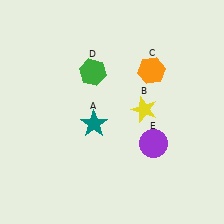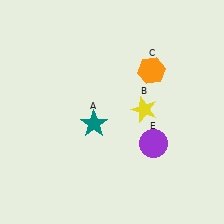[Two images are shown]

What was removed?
The green hexagon (D) was removed in Image 2.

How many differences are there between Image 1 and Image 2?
There is 1 difference between the two images.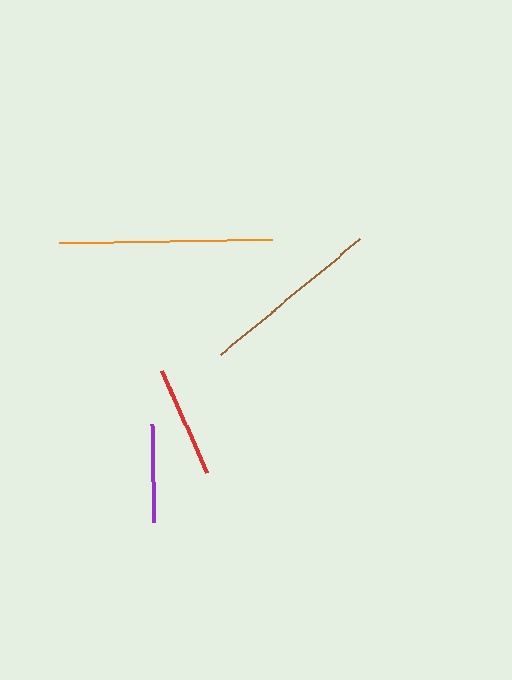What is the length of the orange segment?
The orange segment is approximately 213 pixels long.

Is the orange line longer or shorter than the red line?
The orange line is longer than the red line.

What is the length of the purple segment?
The purple segment is approximately 98 pixels long.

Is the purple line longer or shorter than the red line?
The red line is longer than the purple line.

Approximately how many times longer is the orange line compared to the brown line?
The orange line is approximately 1.2 times the length of the brown line.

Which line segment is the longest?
The orange line is the longest at approximately 213 pixels.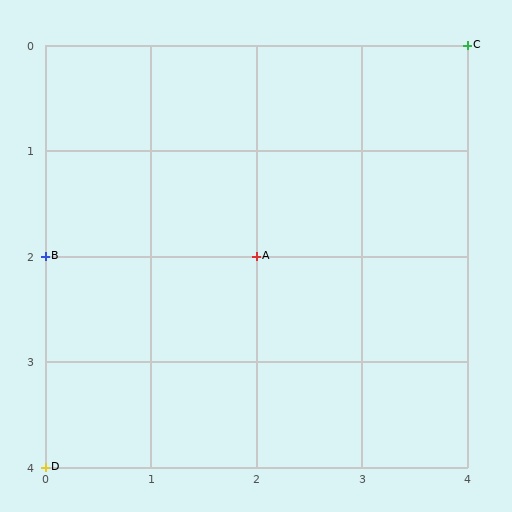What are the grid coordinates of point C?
Point C is at grid coordinates (4, 0).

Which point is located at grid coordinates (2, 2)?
Point A is at (2, 2).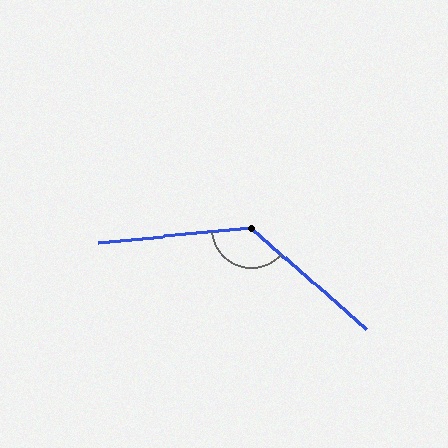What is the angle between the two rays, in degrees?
Approximately 133 degrees.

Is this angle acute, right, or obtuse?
It is obtuse.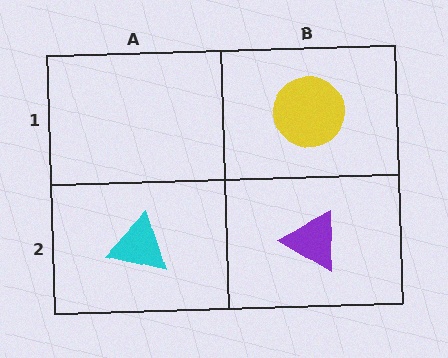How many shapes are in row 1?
1 shape.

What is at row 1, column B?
A yellow circle.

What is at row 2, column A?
A cyan triangle.